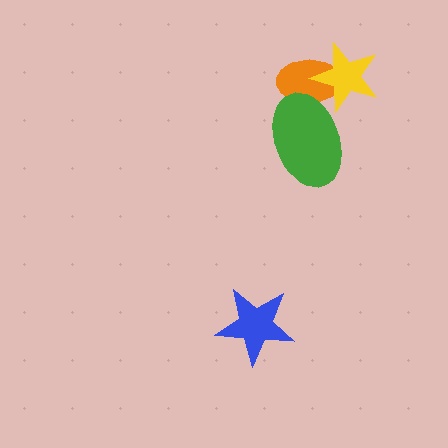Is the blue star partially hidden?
No, no other shape covers it.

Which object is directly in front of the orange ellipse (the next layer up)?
The green ellipse is directly in front of the orange ellipse.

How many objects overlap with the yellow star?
2 objects overlap with the yellow star.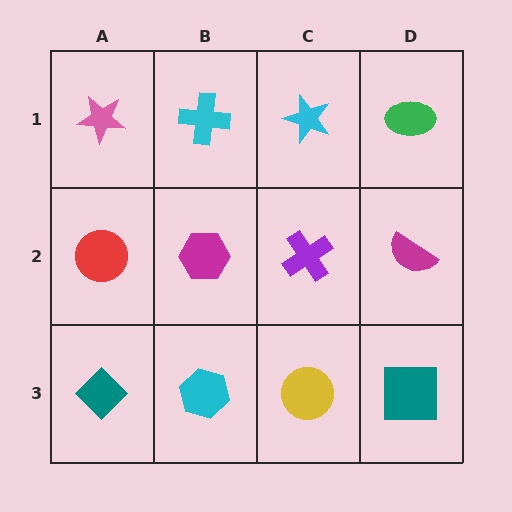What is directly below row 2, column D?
A teal square.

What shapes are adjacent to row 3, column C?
A purple cross (row 2, column C), a cyan hexagon (row 3, column B), a teal square (row 3, column D).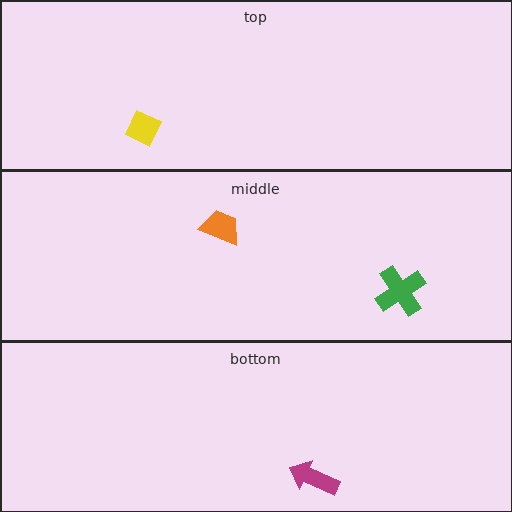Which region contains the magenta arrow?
The bottom region.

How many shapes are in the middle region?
2.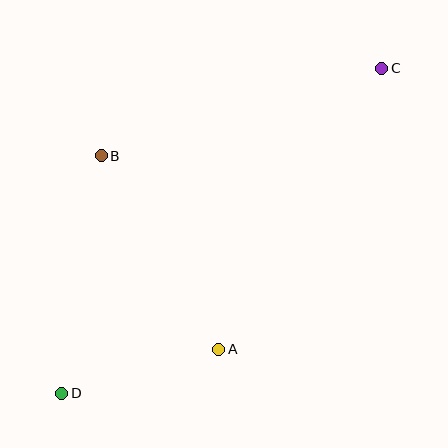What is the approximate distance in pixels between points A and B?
The distance between A and B is approximately 226 pixels.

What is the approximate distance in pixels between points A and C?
The distance between A and C is approximately 325 pixels.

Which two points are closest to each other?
Points A and D are closest to each other.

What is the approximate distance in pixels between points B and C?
The distance between B and C is approximately 294 pixels.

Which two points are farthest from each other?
Points C and D are farthest from each other.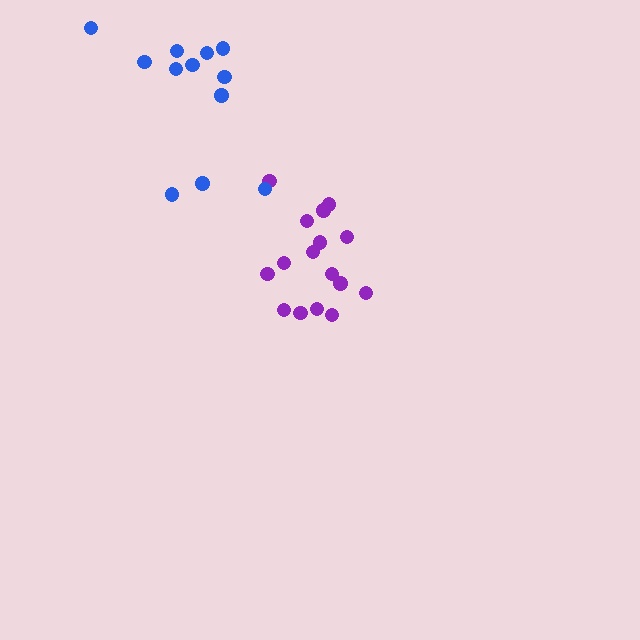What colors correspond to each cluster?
The clusters are colored: purple, blue.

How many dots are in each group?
Group 1: 16 dots, Group 2: 12 dots (28 total).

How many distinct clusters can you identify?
There are 2 distinct clusters.